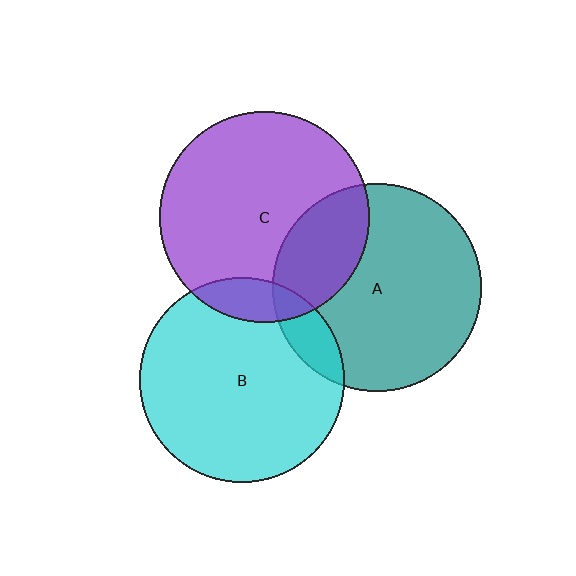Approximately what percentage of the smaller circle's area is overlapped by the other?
Approximately 10%.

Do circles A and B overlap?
Yes.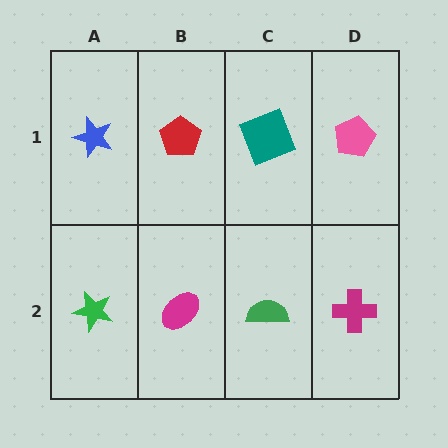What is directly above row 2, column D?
A pink pentagon.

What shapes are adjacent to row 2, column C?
A teal square (row 1, column C), a magenta ellipse (row 2, column B), a magenta cross (row 2, column D).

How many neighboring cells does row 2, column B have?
3.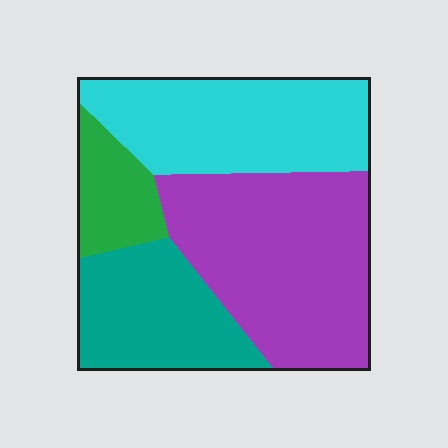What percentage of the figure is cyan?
Cyan takes up between a quarter and a half of the figure.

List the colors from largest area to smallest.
From largest to smallest: purple, cyan, teal, green.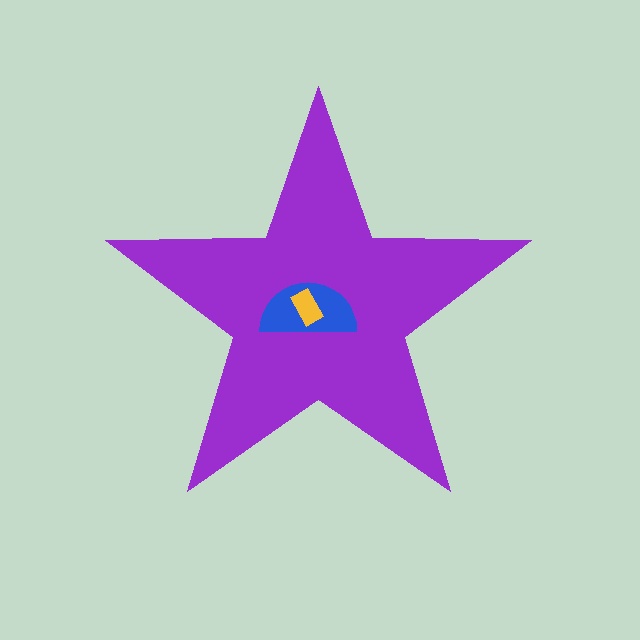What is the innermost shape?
The yellow rectangle.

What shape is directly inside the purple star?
The blue semicircle.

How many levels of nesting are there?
3.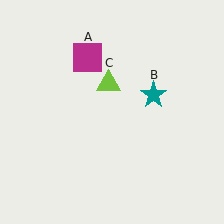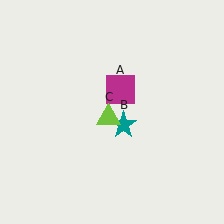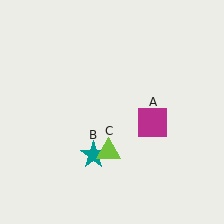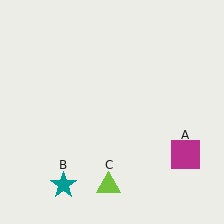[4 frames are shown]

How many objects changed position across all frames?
3 objects changed position: magenta square (object A), teal star (object B), lime triangle (object C).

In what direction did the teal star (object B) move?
The teal star (object B) moved down and to the left.